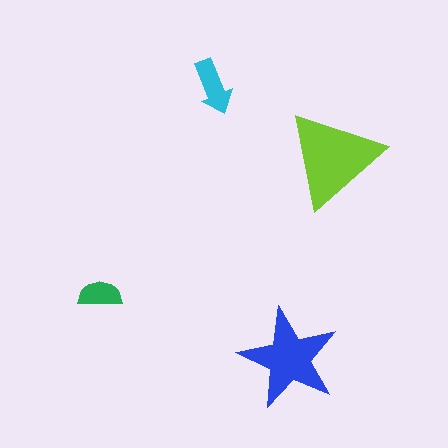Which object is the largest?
The lime triangle.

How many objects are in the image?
There are 4 objects in the image.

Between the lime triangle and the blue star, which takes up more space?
The lime triangle.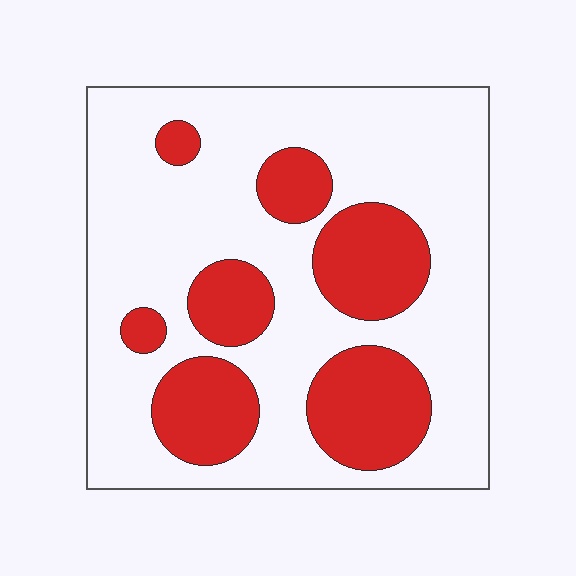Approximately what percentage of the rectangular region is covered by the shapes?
Approximately 30%.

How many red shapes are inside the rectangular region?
7.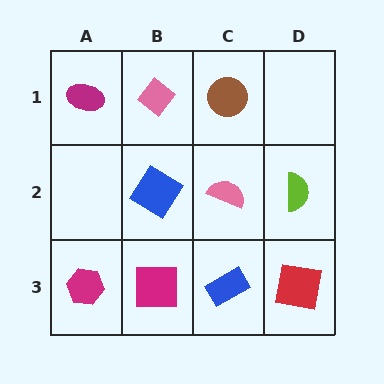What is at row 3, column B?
A magenta square.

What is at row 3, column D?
A red square.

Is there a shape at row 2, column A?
No, that cell is empty.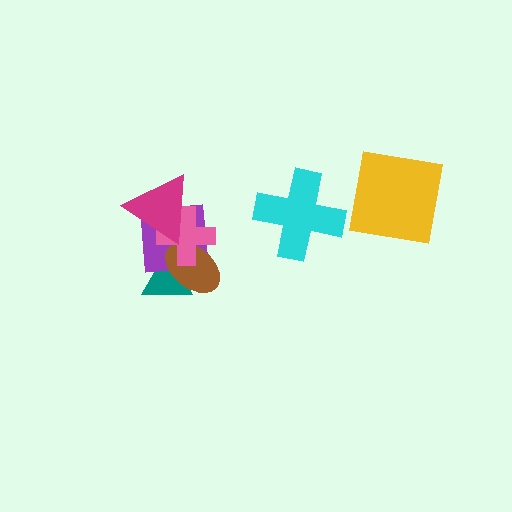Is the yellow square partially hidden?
No, no other shape covers it.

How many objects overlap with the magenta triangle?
2 objects overlap with the magenta triangle.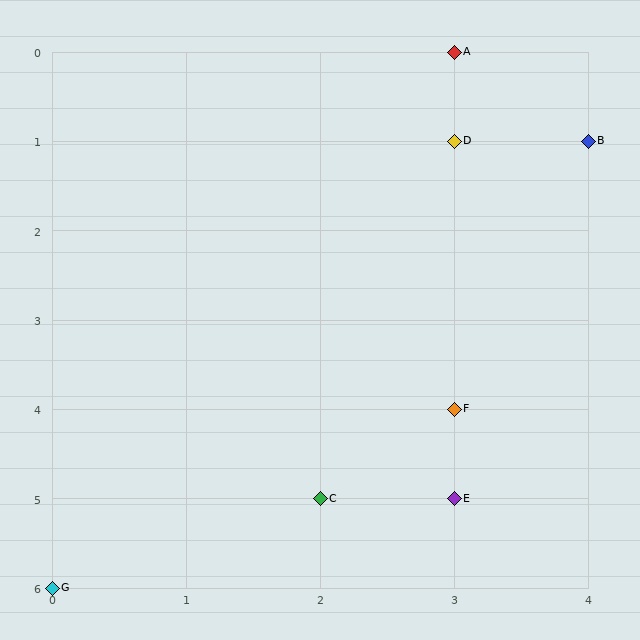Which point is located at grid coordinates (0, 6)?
Point G is at (0, 6).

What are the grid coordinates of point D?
Point D is at grid coordinates (3, 1).